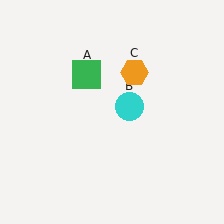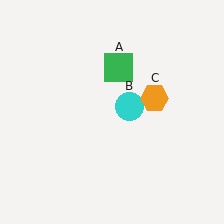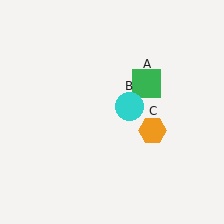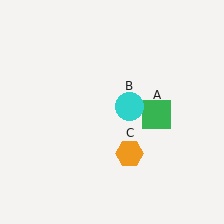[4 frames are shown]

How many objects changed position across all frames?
2 objects changed position: green square (object A), orange hexagon (object C).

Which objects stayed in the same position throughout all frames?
Cyan circle (object B) remained stationary.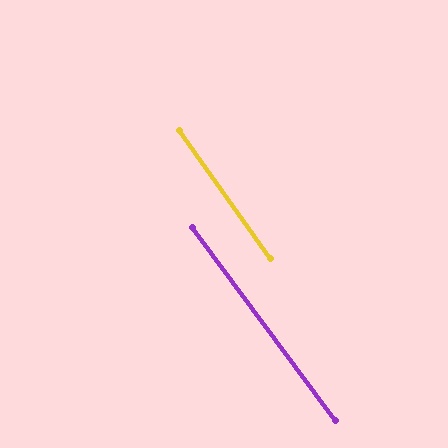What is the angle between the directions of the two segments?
Approximately 1 degree.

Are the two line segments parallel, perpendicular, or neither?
Parallel — their directions differ by only 1.1°.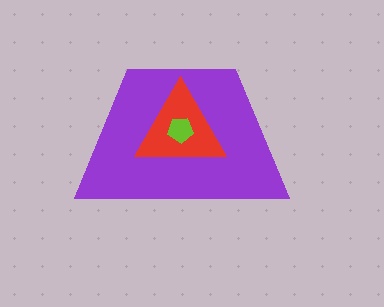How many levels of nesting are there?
3.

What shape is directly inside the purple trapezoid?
The red triangle.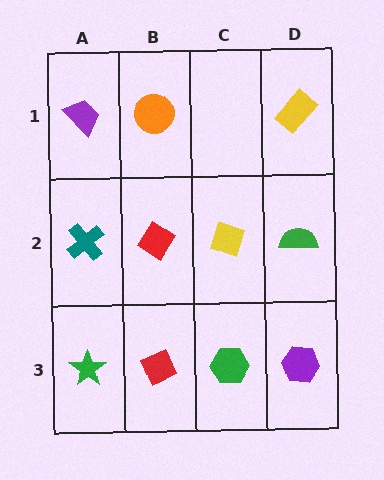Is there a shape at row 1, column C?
No, that cell is empty.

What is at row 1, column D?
A yellow rectangle.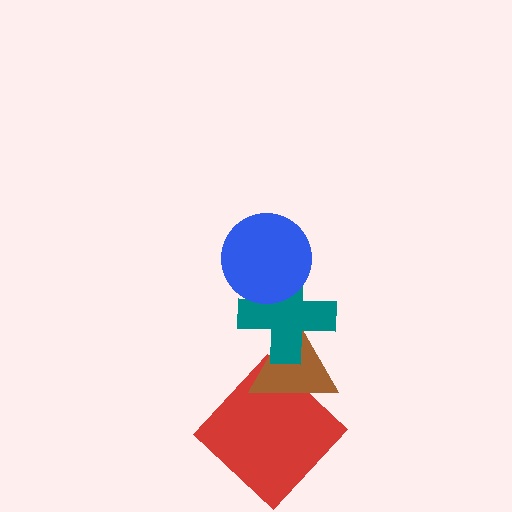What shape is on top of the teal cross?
The blue circle is on top of the teal cross.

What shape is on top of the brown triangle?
The teal cross is on top of the brown triangle.